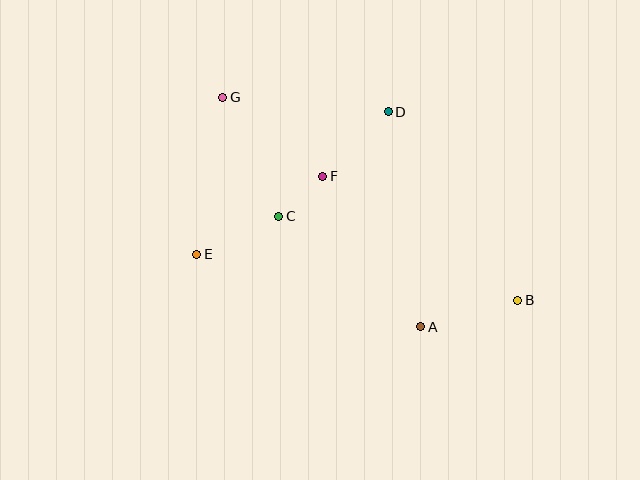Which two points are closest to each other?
Points C and F are closest to each other.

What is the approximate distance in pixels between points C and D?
The distance between C and D is approximately 151 pixels.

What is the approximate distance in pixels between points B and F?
The distance between B and F is approximately 231 pixels.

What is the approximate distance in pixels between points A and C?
The distance between A and C is approximately 180 pixels.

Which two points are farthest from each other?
Points B and G are farthest from each other.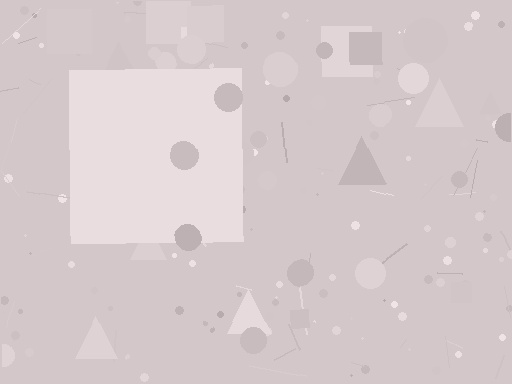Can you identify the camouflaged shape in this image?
The camouflaged shape is a square.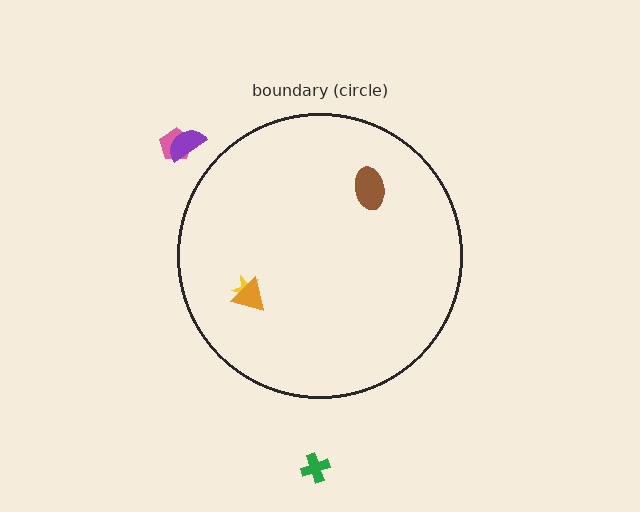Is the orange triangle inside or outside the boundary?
Inside.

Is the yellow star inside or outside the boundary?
Inside.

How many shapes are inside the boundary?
3 inside, 3 outside.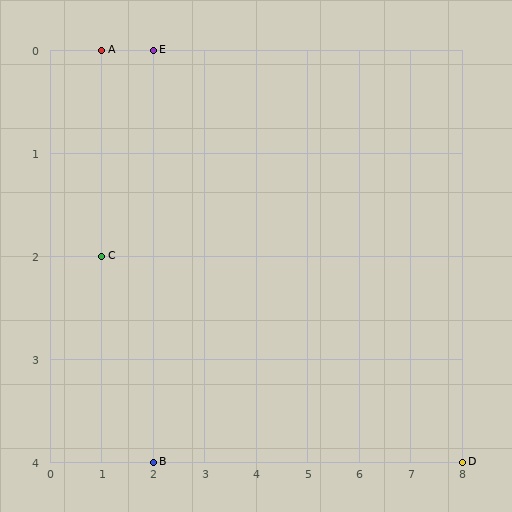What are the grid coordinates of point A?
Point A is at grid coordinates (1, 0).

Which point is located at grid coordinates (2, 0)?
Point E is at (2, 0).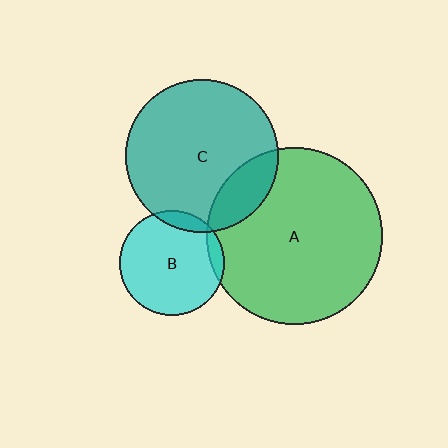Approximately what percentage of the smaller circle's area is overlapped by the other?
Approximately 10%.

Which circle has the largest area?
Circle A (green).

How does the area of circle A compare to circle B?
Approximately 2.8 times.